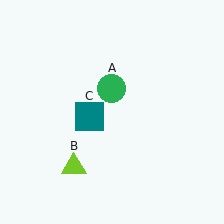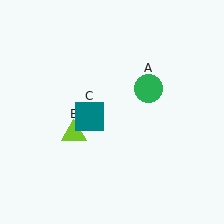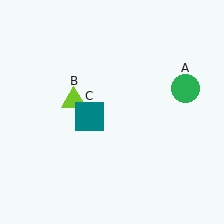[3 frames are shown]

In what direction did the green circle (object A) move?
The green circle (object A) moved right.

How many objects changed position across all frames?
2 objects changed position: green circle (object A), lime triangle (object B).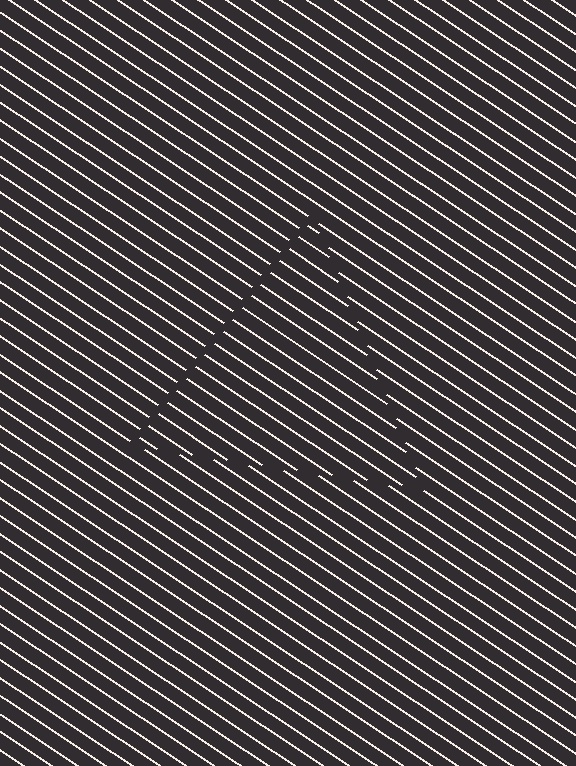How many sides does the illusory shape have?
3 sides — the line-ends trace a triangle.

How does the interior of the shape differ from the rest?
The interior of the shape contains the same grating, shifted by half a period — the contour is defined by the phase discontinuity where line-ends from the inner and outer gratings abut.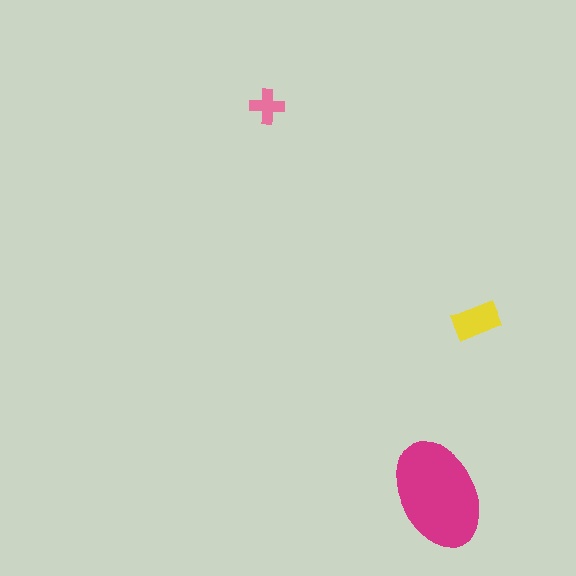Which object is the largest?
The magenta ellipse.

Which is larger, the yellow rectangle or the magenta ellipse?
The magenta ellipse.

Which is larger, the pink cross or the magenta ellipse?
The magenta ellipse.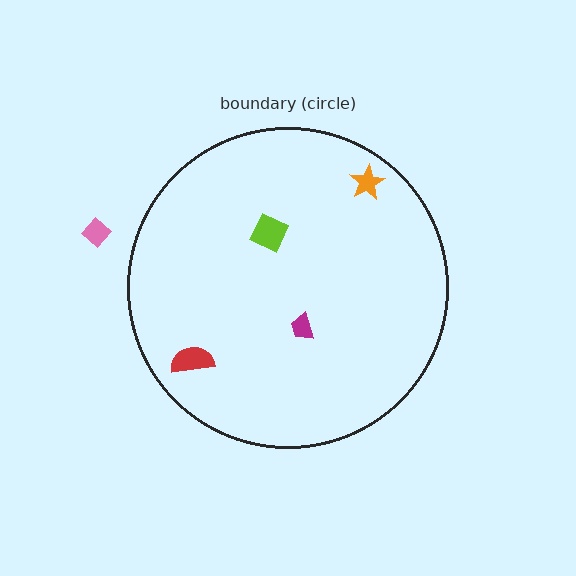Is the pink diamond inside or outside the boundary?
Outside.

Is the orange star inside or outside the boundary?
Inside.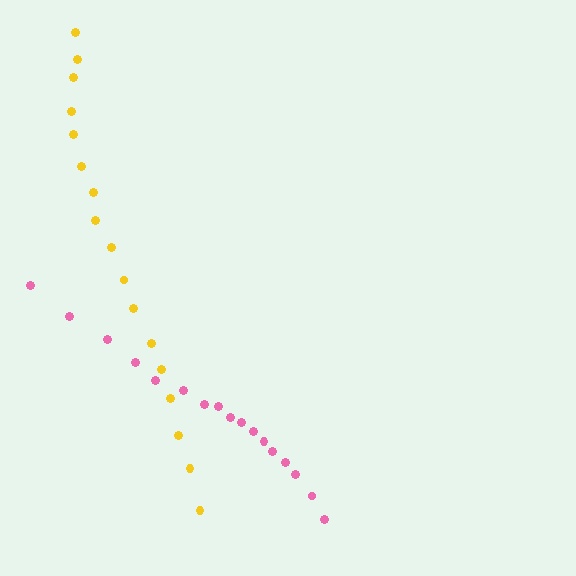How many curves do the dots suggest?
There are 2 distinct paths.